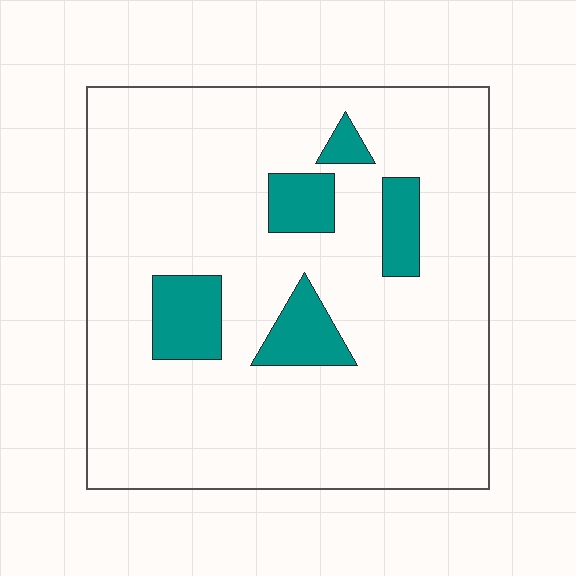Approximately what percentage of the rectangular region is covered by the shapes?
Approximately 15%.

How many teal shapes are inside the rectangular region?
5.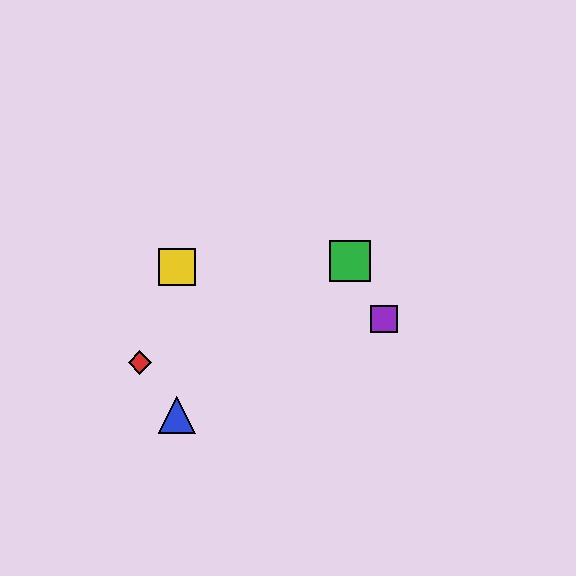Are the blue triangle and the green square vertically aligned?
No, the blue triangle is at x≈177 and the green square is at x≈350.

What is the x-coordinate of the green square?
The green square is at x≈350.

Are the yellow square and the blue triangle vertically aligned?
Yes, both are at x≈177.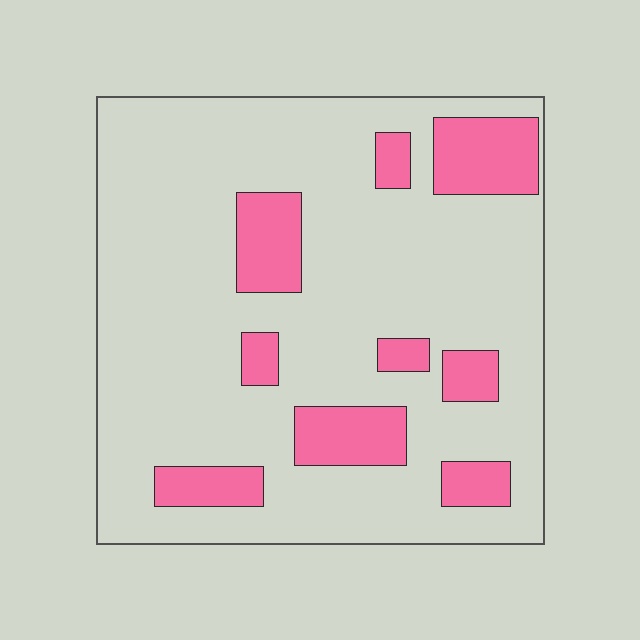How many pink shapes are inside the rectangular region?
9.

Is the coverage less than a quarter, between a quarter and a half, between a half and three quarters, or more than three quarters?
Less than a quarter.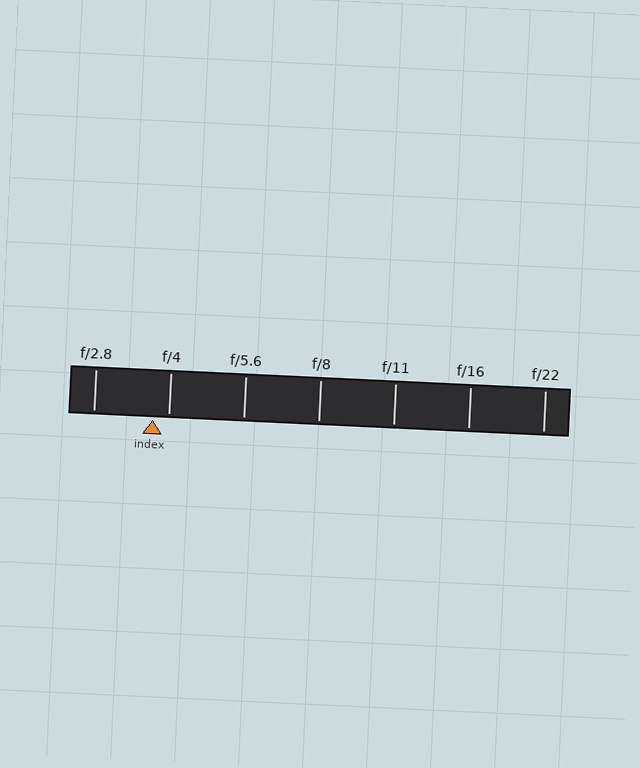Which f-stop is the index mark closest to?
The index mark is closest to f/4.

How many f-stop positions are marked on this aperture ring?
There are 7 f-stop positions marked.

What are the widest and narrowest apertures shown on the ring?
The widest aperture shown is f/2.8 and the narrowest is f/22.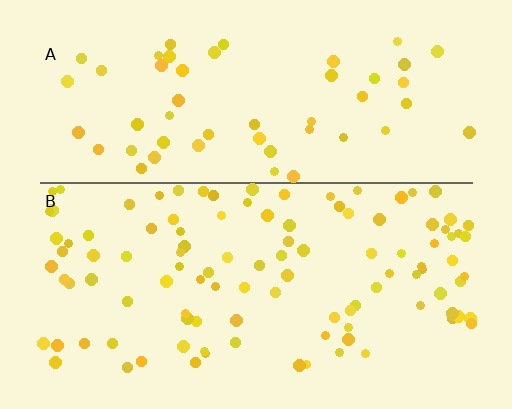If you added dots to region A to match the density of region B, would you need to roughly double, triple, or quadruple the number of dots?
Approximately double.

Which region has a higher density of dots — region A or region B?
B (the bottom).